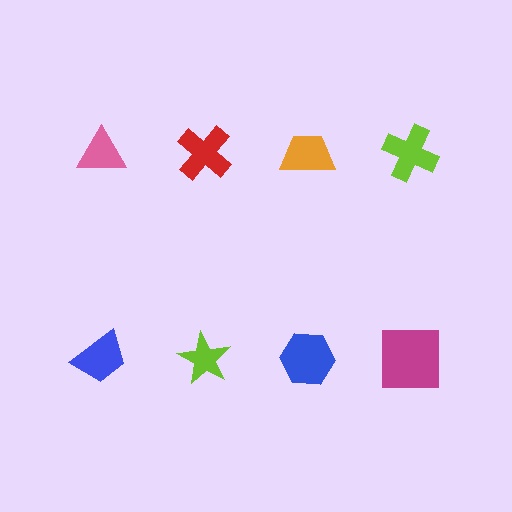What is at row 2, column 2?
A lime star.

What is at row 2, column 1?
A blue trapezoid.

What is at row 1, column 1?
A pink triangle.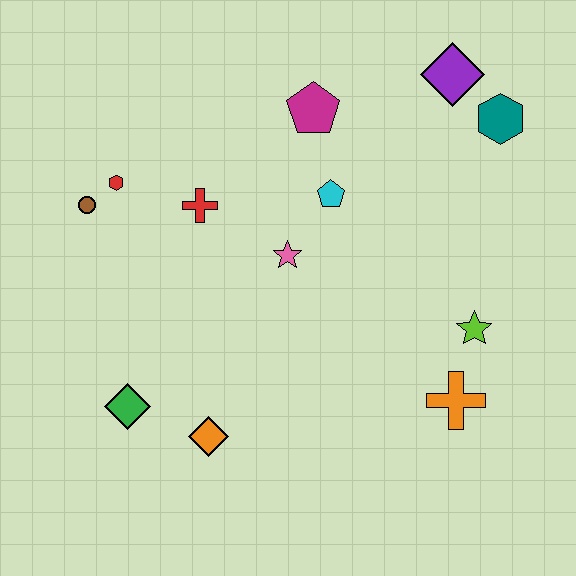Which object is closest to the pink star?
The cyan pentagon is closest to the pink star.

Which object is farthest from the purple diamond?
The green diamond is farthest from the purple diamond.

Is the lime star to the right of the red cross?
Yes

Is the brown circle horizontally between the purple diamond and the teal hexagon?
No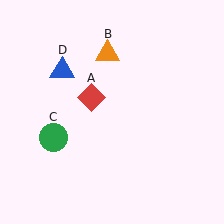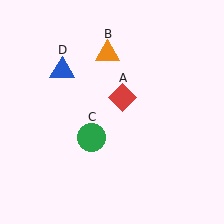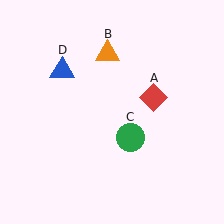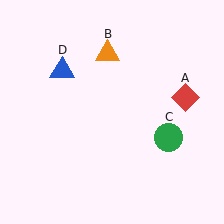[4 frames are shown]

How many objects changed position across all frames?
2 objects changed position: red diamond (object A), green circle (object C).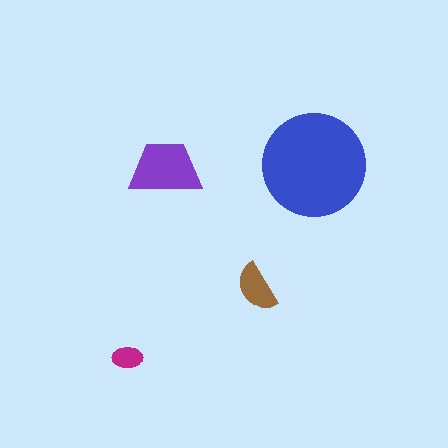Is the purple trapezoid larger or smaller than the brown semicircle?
Larger.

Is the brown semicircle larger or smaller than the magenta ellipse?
Larger.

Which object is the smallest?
The magenta ellipse.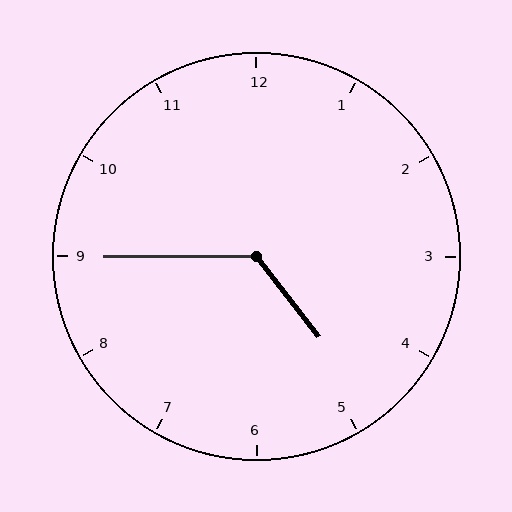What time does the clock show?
4:45.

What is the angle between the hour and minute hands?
Approximately 128 degrees.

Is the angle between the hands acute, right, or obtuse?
It is obtuse.